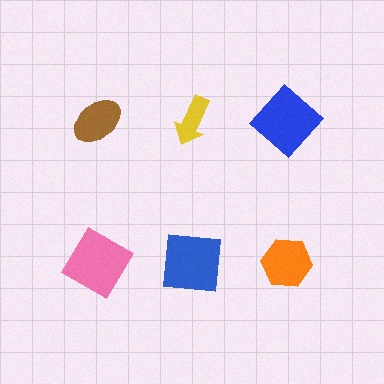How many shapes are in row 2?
3 shapes.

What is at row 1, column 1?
A brown ellipse.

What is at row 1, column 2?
A yellow arrow.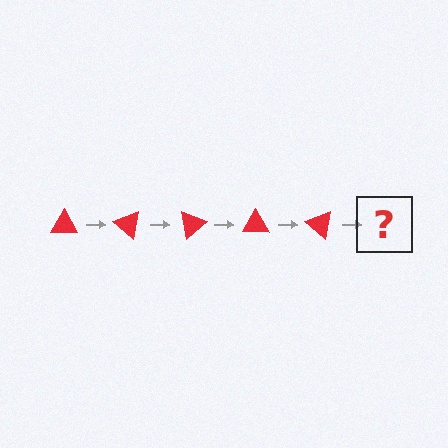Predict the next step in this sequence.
The next step is a red triangle rotated 200 degrees.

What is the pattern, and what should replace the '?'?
The pattern is that the triangle rotates 40 degrees each step. The '?' should be a red triangle rotated 200 degrees.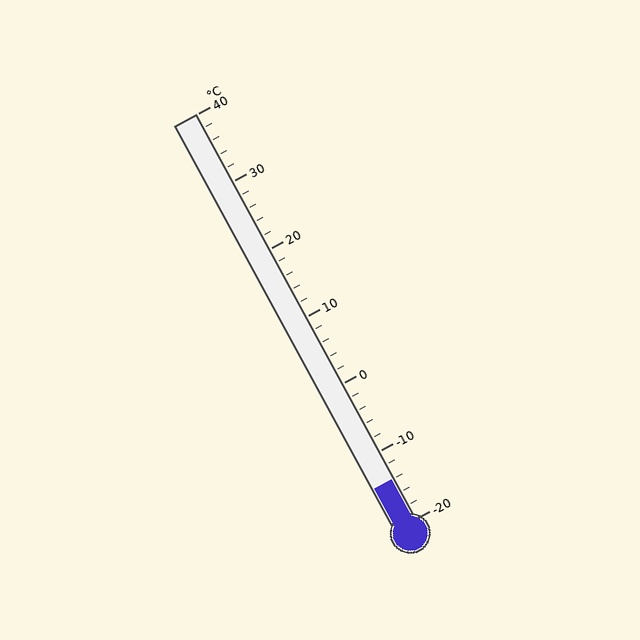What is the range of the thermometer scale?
The thermometer scale ranges from -20°C to 40°C.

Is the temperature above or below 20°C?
The temperature is below 20°C.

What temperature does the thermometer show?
The thermometer shows approximately -14°C.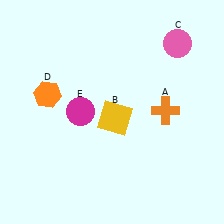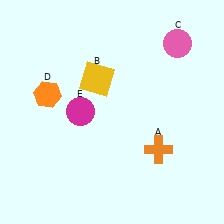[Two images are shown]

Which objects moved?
The objects that moved are: the orange cross (A), the yellow square (B).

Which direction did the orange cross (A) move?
The orange cross (A) moved down.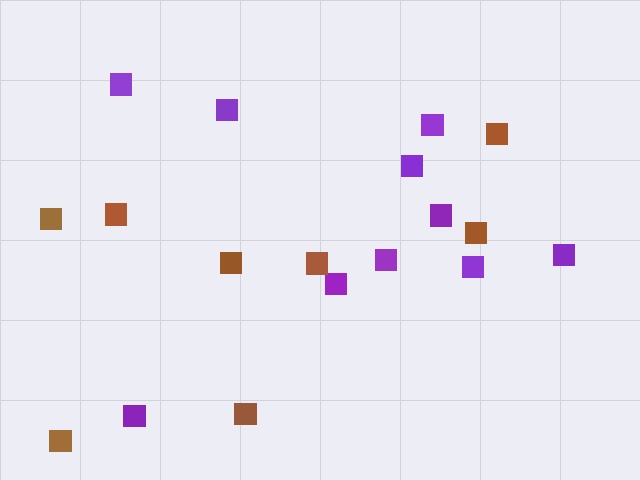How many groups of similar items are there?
There are 2 groups: one group of purple squares (10) and one group of brown squares (8).